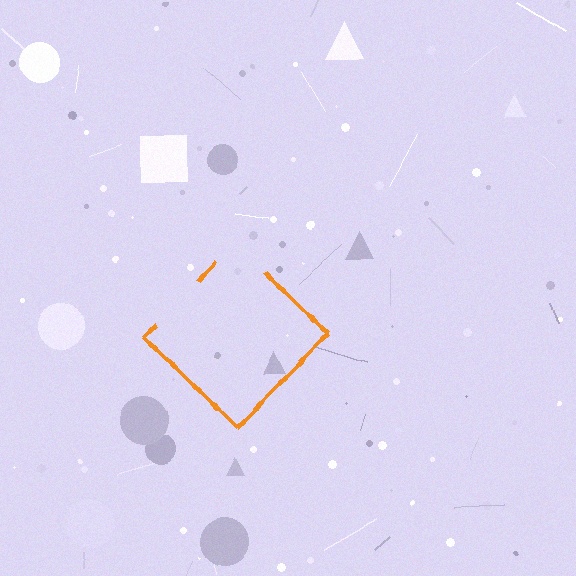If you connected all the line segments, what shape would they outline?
They would outline a diamond.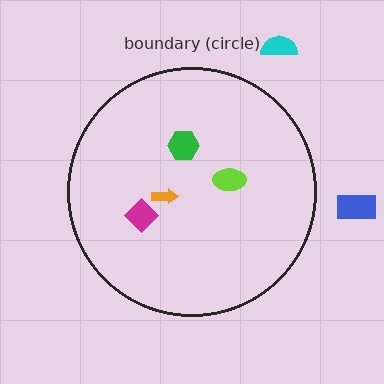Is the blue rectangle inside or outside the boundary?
Outside.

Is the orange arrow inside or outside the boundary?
Inside.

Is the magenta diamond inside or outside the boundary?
Inside.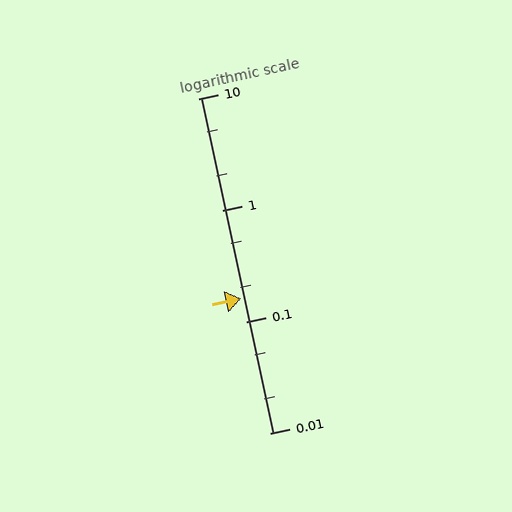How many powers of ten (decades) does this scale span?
The scale spans 3 decades, from 0.01 to 10.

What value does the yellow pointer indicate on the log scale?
The pointer indicates approximately 0.16.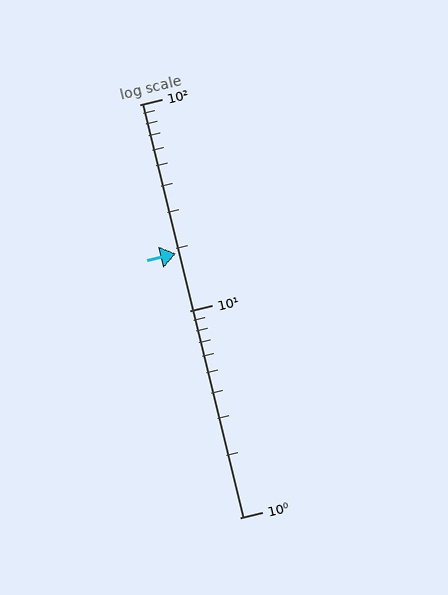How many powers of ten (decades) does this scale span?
The scale spans 2 decades, from 1 to 100.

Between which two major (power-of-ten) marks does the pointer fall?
The pointer is between 10 and 100.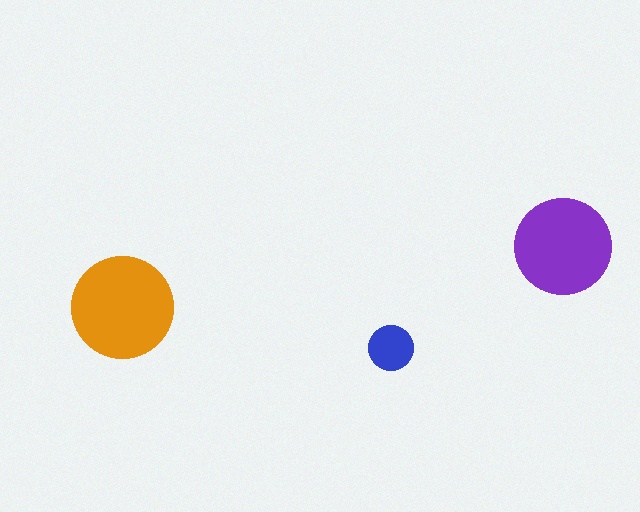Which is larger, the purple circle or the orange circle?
The orange one.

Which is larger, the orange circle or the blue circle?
The orange one.